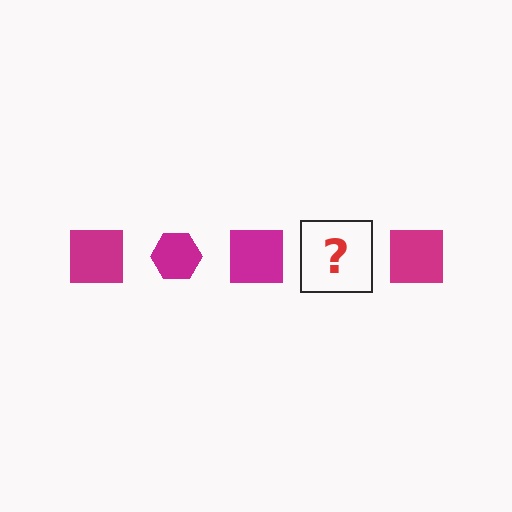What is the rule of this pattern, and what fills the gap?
The rule is that the pattern cycles through square, hexagon shapes in magenta. The gap should be filled with a magenta hexagon.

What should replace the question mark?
The question mark should be replaced with a magenta hexagon.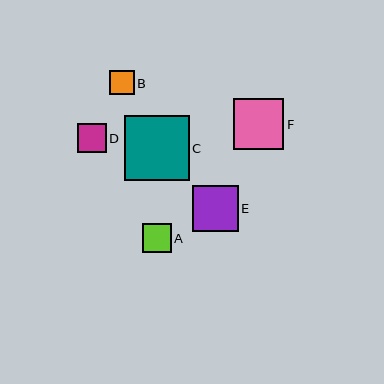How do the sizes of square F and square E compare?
Square F and square E are approximately the same size.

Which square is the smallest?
Square B is the smallest with a size of approximately 24 pixels.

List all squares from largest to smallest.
From largest to smallest: C, F, E, D, A, B.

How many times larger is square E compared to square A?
Square E is approximately 1.6 times the size of square A.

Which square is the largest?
Square C is the largest with a size of approximately 65 pixels.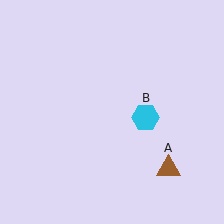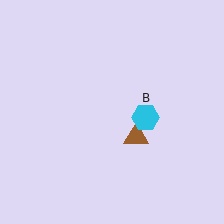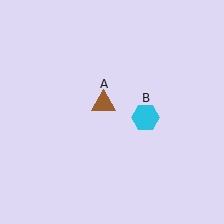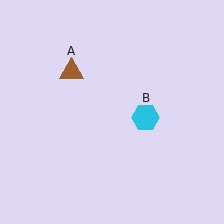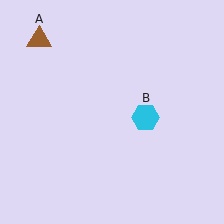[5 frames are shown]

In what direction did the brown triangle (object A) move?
The brown triangle (object A) moved up and to the left.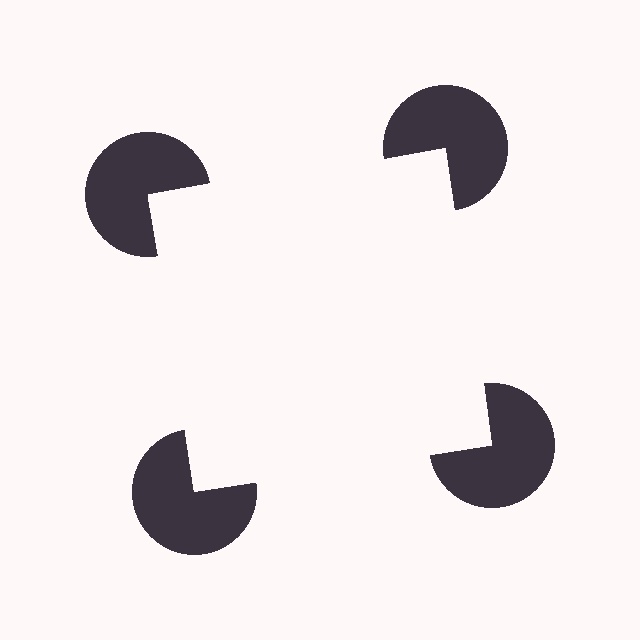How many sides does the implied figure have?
4 sides.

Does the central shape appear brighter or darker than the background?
It typically appears slightly brighter than the background, even though no actual brightness change is drawn.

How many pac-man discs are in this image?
There are 4 — one at each vertex of the illusory square.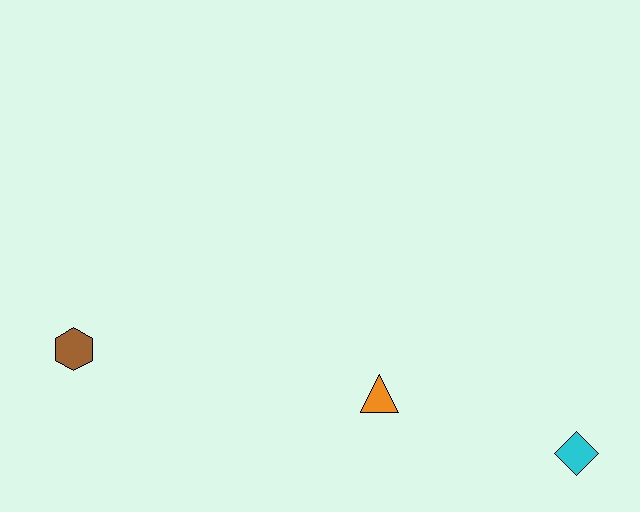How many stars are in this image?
There are no stars.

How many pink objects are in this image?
There are no pink objects.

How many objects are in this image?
There are 3 objects.